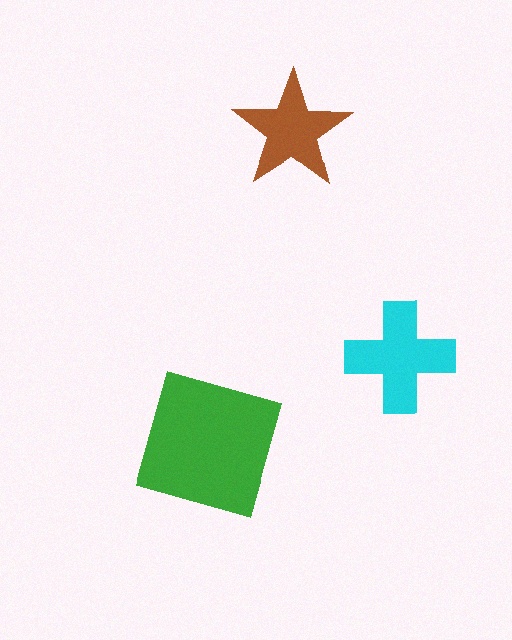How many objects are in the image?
There are 3 objects in the image.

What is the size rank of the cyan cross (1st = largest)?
2nd.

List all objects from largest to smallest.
The green square, the cyan cross, the brown star.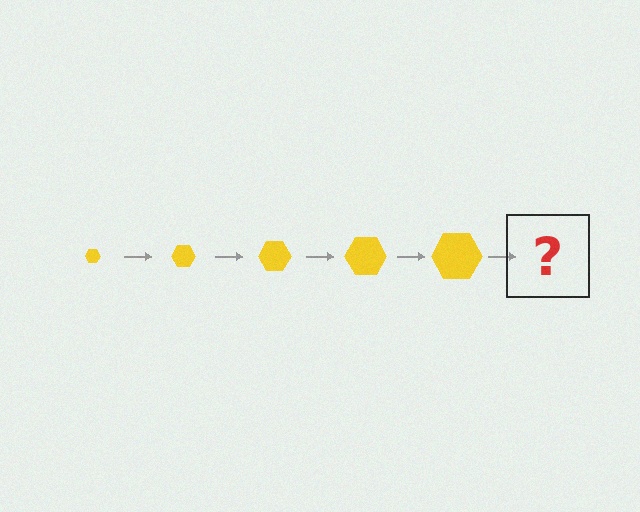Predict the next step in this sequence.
The next step is a yellow hexagon, larger than the previous one.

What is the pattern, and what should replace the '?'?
The pattern is that the hexagon gets progressively larger each step. The '?' should be a yellow hexagon, larger than the previous one.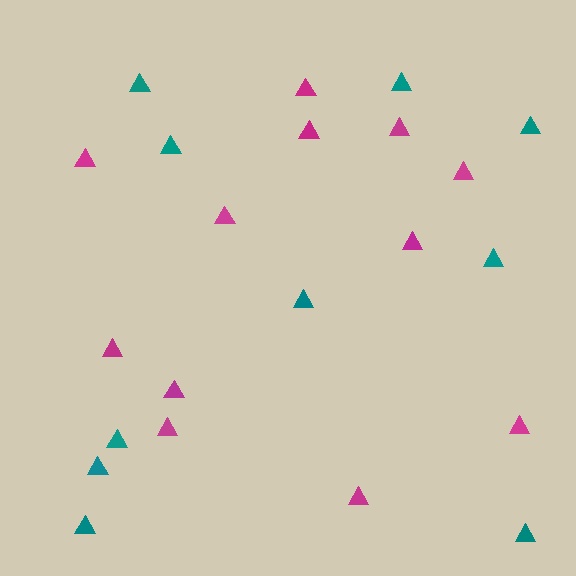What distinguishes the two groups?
There are 2 groups: one group of magenta triangles (12) and one group of teal triangles (10).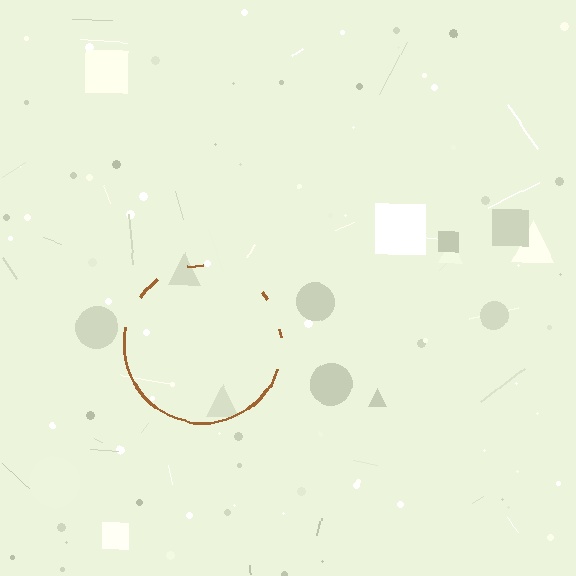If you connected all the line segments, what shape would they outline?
They would outline a circle.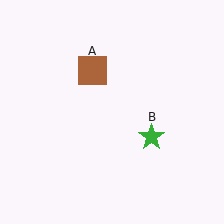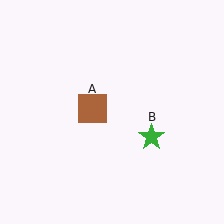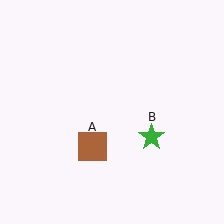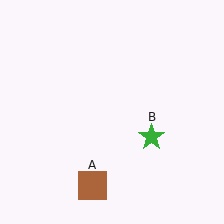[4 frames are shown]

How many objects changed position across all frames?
1 object changed position: brown square (object A).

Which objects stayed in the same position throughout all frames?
Green star (object B) remained stationary.